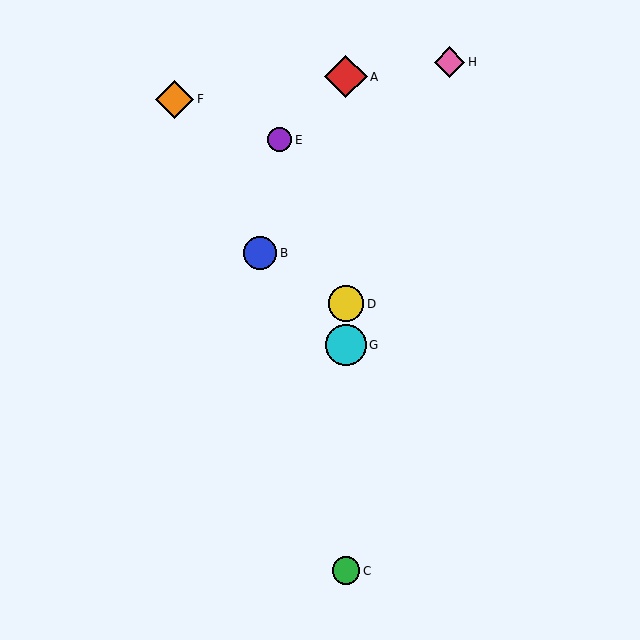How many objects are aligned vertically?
4 objects (A, C, D, G) are aligned vertically.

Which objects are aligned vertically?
Objects A, C, D, G are aligned vertically.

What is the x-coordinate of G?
Object G is at x≈346.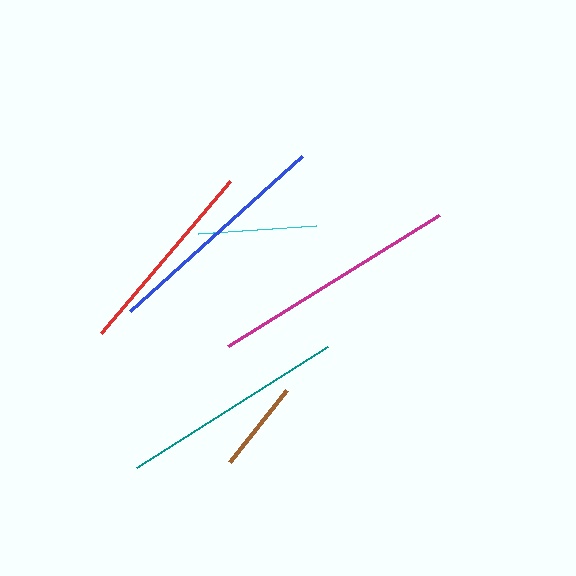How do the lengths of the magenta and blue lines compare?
The magenta and blue lines are approximately the same length.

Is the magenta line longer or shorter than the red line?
The magenta line is longer than the red line.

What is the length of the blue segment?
The blue segment is approximately 232 pixels long.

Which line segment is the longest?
The magenta line is the longest at approximately 249 pixels.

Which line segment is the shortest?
The brown line is the shortest at approximately 92 pixels.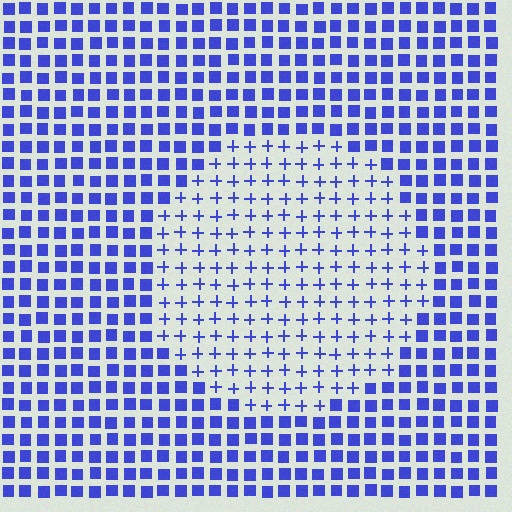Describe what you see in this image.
The image is filled with small blue elements arranged in a uniform grid. A circle-shaped region contains plus signs, while the surrounding area contains squares. The boundary is defined purely by the change in element shape.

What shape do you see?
I see a circle.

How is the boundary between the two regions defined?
The boundary is defined by a change in element shape: plus signs inside vs. squares outside. All elements share the same color and spacing.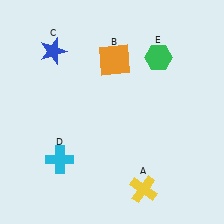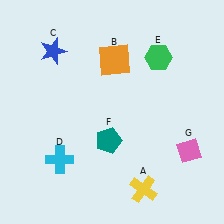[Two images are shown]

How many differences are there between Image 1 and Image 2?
There are 2 differences between the two images.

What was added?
A teal pentagon (F), a pink diamond (G) were added in Image 2.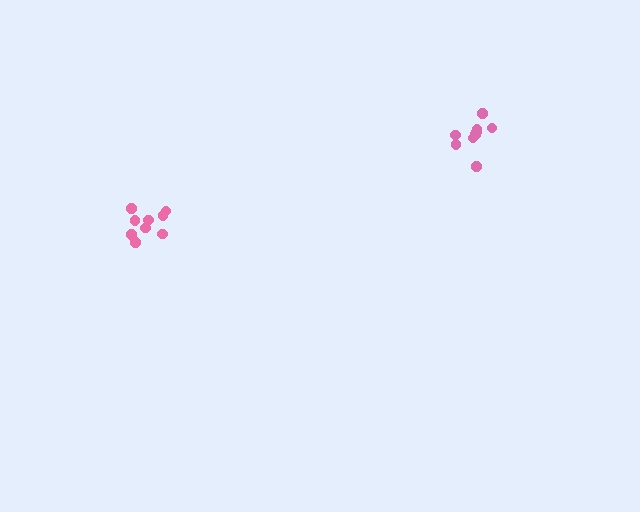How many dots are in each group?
Group 1: 9 dots, Group 2: 9 dots (18 total).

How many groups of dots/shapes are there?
There are 2 groups.